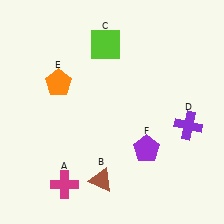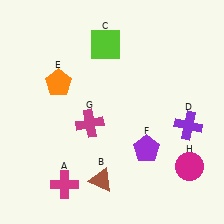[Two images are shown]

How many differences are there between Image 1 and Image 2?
There are 2 differences between the two images.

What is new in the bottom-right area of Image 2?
A magenta circle (H) was added in the bottom-right area of Image 2.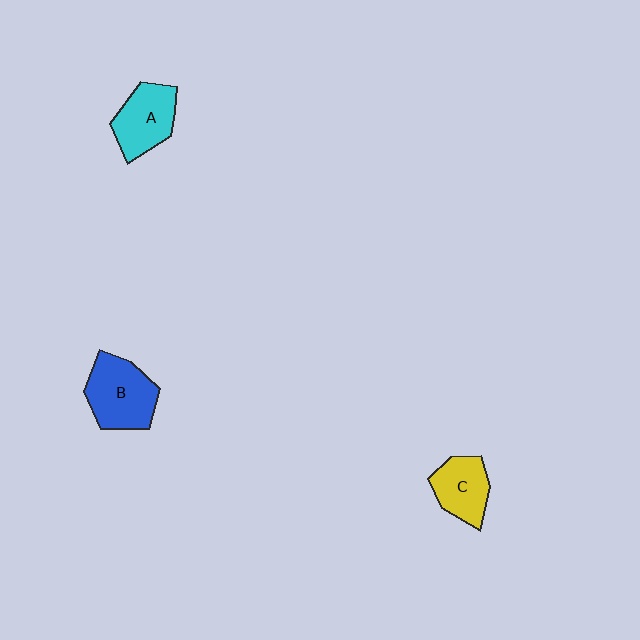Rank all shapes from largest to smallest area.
From largest to smallest: B (blue), A (cyan), C (yellow).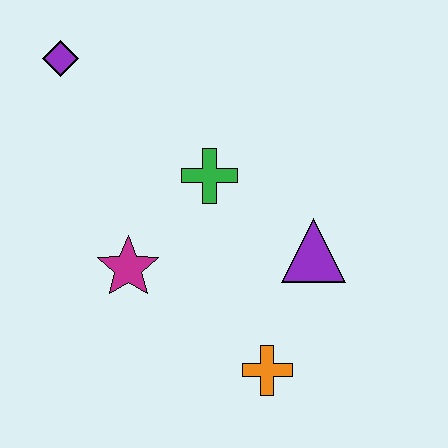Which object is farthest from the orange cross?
The purple diamond is farthest from the orange cross.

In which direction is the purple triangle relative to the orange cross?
The purple triangle is above the orange cross.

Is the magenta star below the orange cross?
No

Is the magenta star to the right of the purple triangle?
No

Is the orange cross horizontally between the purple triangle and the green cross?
Yes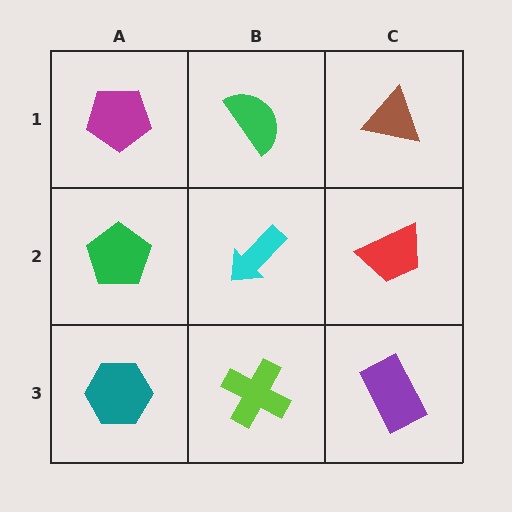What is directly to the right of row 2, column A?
A cyan arrow.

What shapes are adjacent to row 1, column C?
A red trapezoid (row 2, column C), a green semicircle (row 1, column B).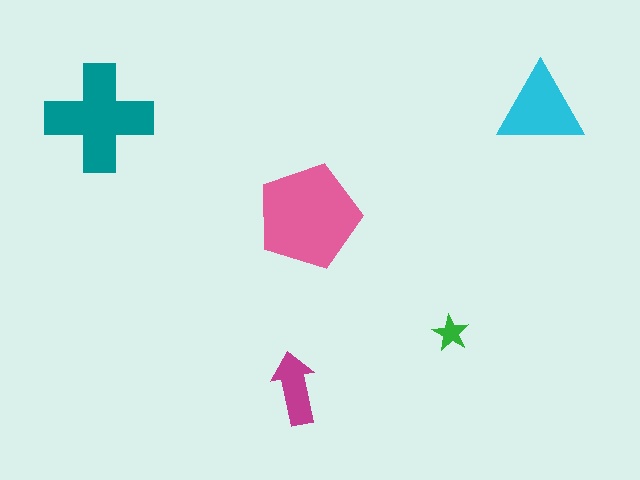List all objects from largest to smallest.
The pink pentagon, the teal cross, the cyan triangle, the magenta arrow, the green star.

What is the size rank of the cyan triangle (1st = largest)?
3rd.